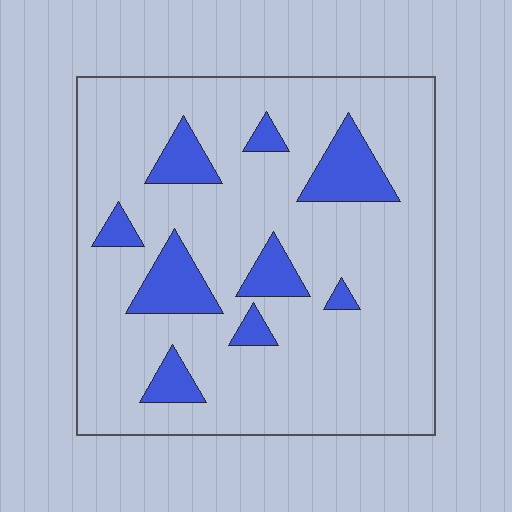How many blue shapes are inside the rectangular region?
9.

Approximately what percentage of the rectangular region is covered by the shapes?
Approximately 15%.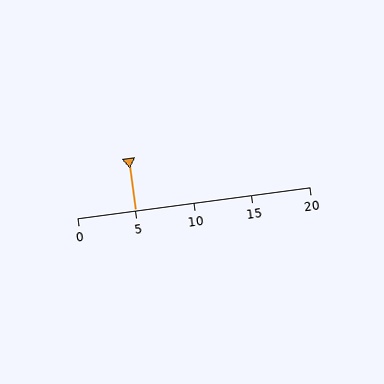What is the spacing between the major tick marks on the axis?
The major ticks are spaced 5 apart.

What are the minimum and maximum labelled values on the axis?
The axis runs from 0 to 20.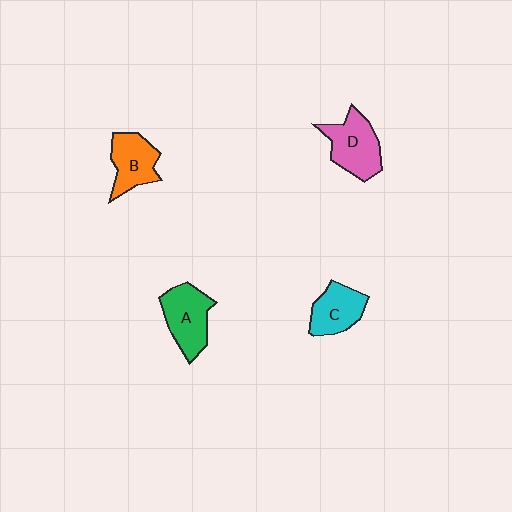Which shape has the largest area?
Shape D (pink).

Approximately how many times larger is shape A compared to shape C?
Approximately 1.2 times.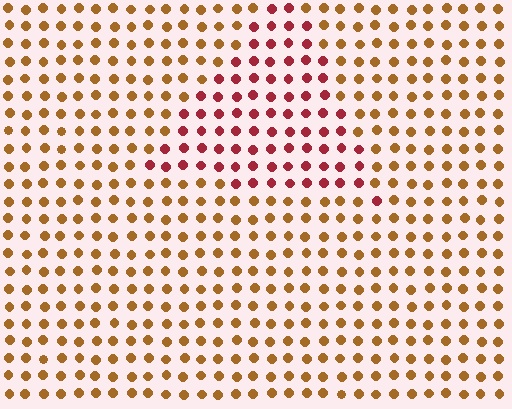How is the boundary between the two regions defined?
The boundary is defined purely by a slight shift in hue (about 43 degrees). Spacing, size, and orientation are identical on both sides.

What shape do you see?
I see a triangle.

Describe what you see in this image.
The image is filled with small brown elements in a uniform arrangement. A triangle-shaped region is visible where the elements are tinted to a slightly different hue, forming a subtle color boundary.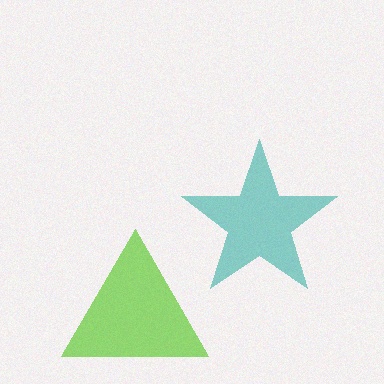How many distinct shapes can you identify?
There are 2 distinct shapes: a teal star, a lime triangle.